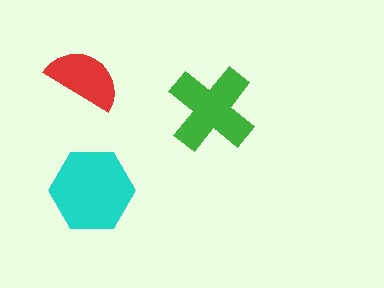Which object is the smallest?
The red semicircle.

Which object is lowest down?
The cyan hexagon is bottommost.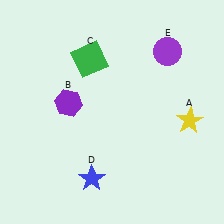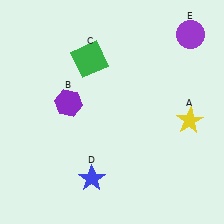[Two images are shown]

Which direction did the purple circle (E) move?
The purple circle (E) moved right.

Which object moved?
The purple circle (E) moved right.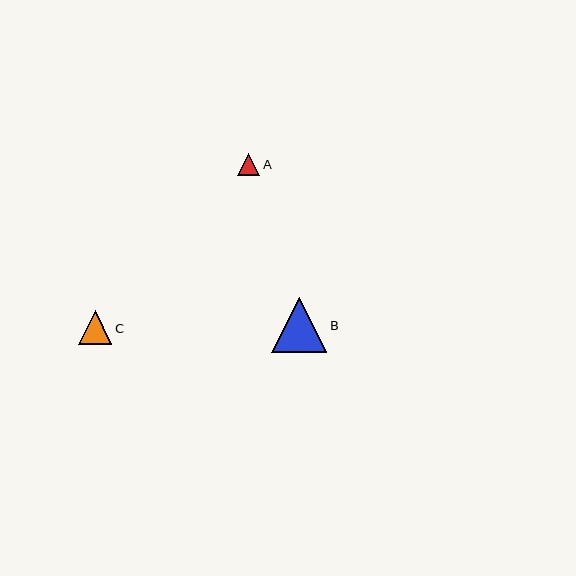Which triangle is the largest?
Triangle B is the largest with a size of approximately 55 pixels.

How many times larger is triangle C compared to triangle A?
Triangle C is approximately 1.5 times the size of triangle A.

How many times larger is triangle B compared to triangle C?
Triangle B is approximately 1.6 times the size of triangle C.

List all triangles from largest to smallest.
From largest to smallest: B, C, A.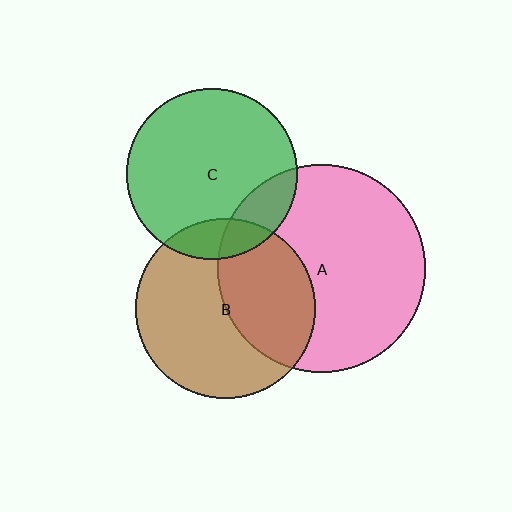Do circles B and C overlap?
Yes.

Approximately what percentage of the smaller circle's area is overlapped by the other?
Approximately 15%.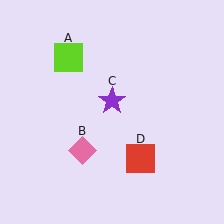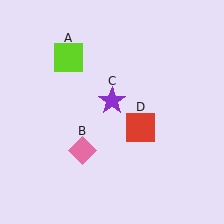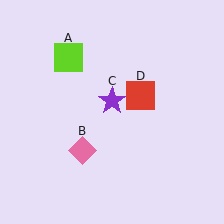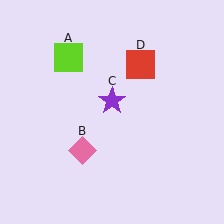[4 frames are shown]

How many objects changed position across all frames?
1 object changed position: red square (object D).